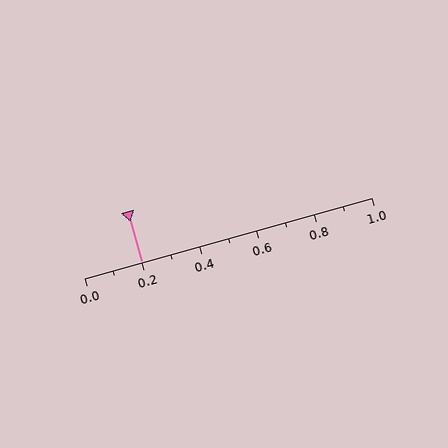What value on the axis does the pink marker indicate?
The marker indicates approximately 0.2.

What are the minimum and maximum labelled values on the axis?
The axis runs from 0.0 to 1.0.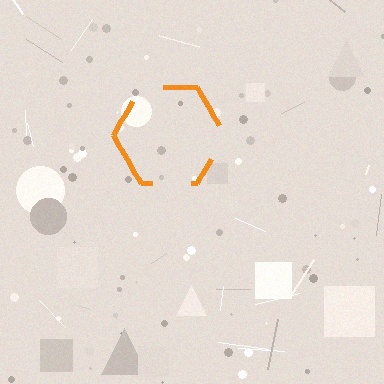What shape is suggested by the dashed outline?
The dashed outline suggests a hexagon.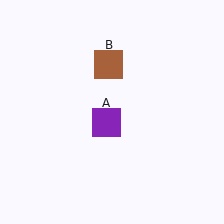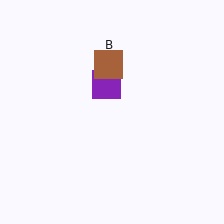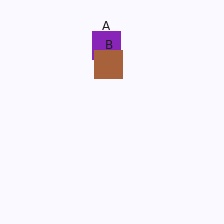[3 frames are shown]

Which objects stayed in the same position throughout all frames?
Brown square (object B) remained stationary.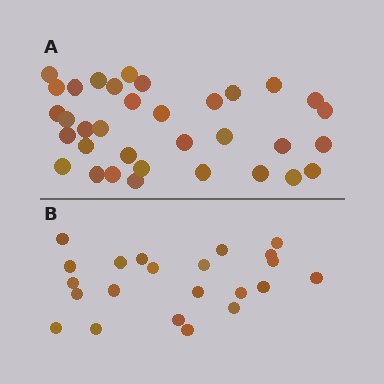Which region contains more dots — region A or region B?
Region A (the top region) has more dots.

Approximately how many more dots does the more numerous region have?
Region A has roughly 12 or so more dots than region B.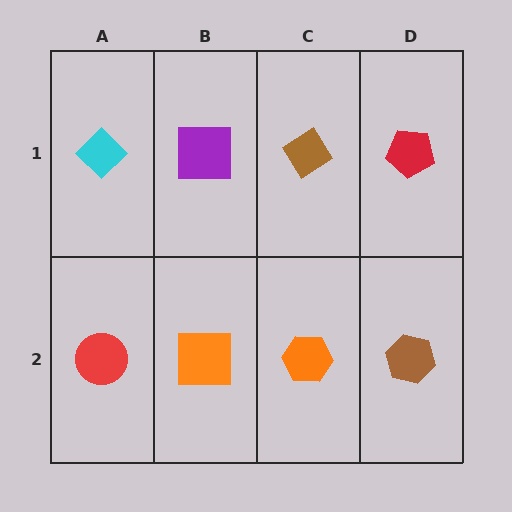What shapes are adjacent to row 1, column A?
A red circle (row 2, column A), a purple square (row 1, column B).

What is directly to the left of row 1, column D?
A brown diamond.